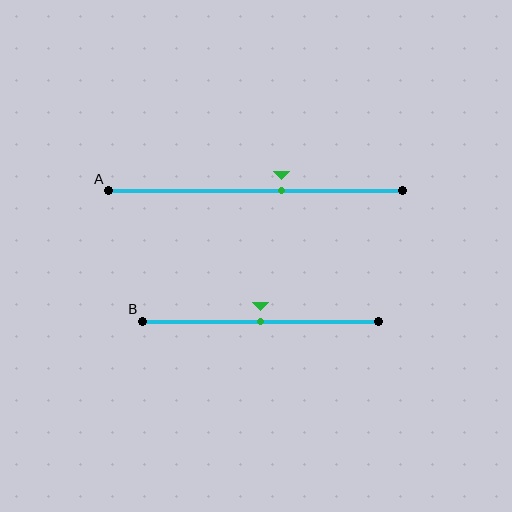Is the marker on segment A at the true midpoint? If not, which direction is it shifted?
No, the marker on segment A is shifted to the right by about 9% of the segment length.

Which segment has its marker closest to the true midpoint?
Segment B has its marker closest to the true midpoint.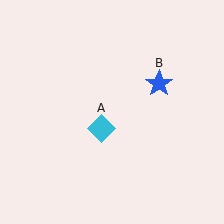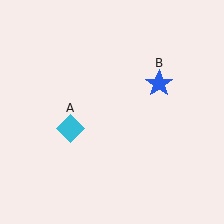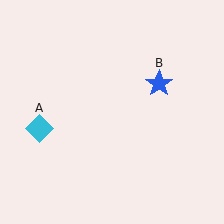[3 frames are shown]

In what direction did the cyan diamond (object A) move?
The cyan diamond (object A) moved left.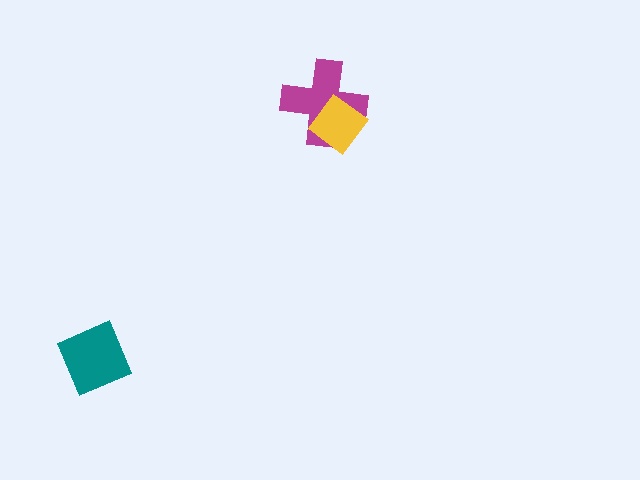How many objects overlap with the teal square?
0 objects overlap with the teal square.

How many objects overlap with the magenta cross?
1 object overlaps with the magenta cross.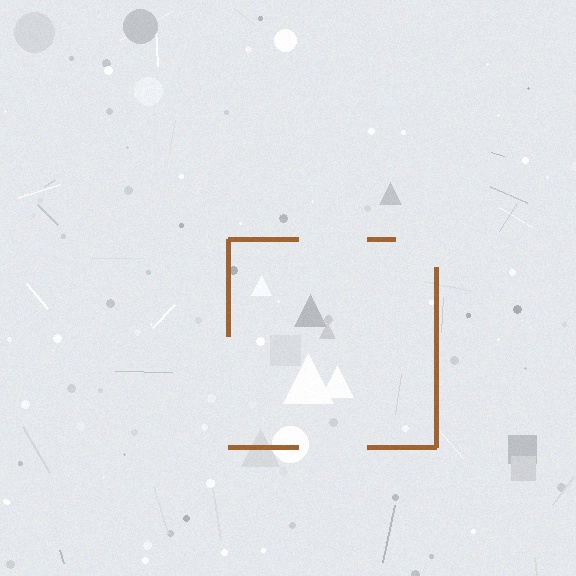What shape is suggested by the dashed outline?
The dashed outline suggests a square.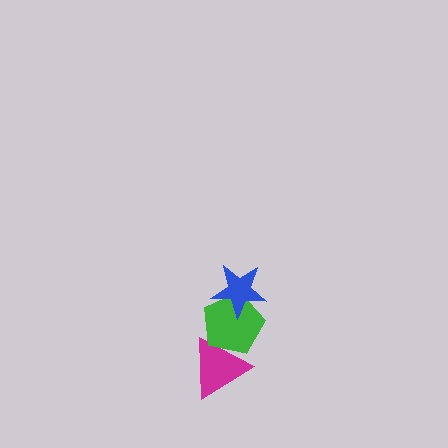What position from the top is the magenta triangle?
The magenta triangle is 3rd from the top.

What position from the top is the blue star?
The blue star is 1st from the top.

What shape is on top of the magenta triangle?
The green pentagon is on top of the magenta triangle.